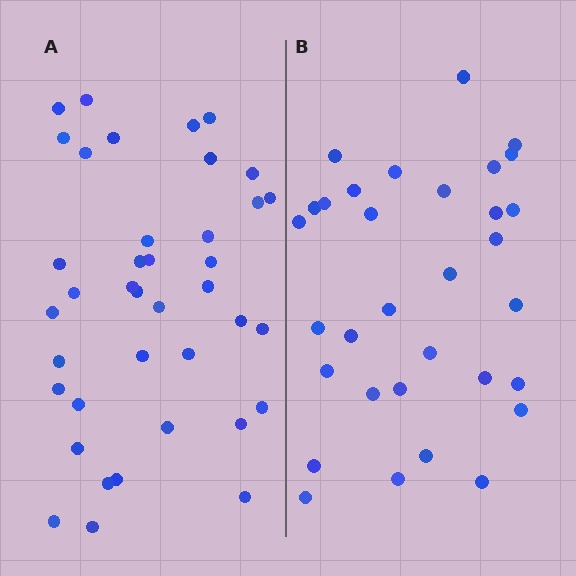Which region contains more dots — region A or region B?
Region A (the left region) has more dots.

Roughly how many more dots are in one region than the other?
Region A has roughly 8 or so more dots than region B.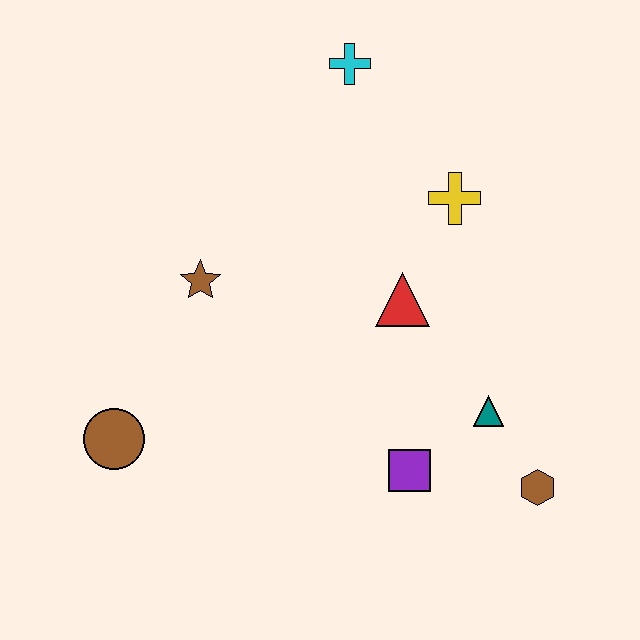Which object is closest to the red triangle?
The yellow cross is closest to the red triangle.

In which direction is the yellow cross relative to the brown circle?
The yellow cross is to the right of the brown circle.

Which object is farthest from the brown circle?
The cyan cross is farthest from the brown circle.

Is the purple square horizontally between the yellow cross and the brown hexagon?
No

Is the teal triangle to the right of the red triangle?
Yes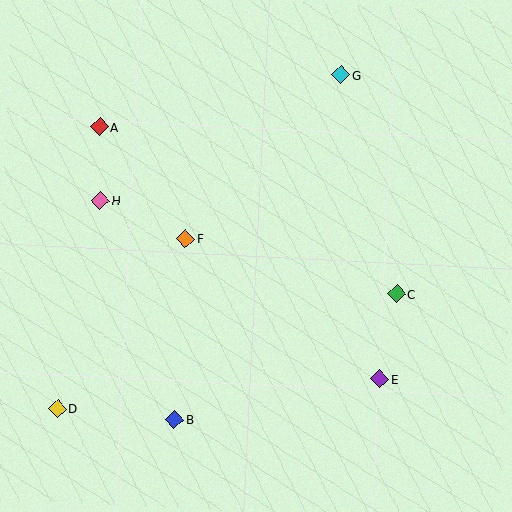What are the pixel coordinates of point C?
Point C is at (397, 294).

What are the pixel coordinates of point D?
Point D is at (57, 409).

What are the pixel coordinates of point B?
Point B is at (174, 419).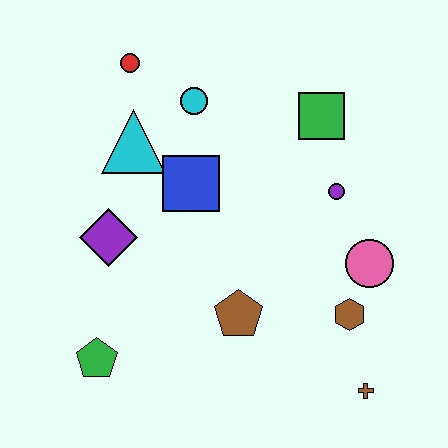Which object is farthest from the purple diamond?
The brown cross is farthest from the purple diamond.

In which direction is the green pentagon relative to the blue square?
The green pentagon is below the blue square.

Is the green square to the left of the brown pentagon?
No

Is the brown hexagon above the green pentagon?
Yes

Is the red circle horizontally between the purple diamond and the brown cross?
Yes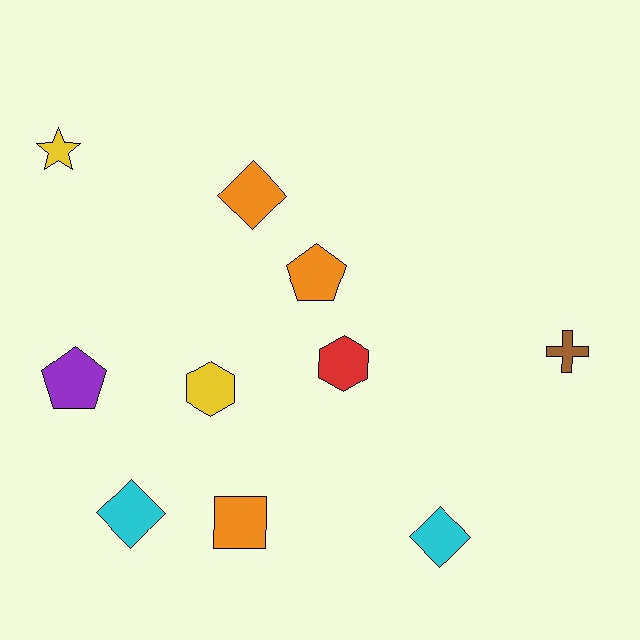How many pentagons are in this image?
There are 2 pentagons.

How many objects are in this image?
There are 10 objects.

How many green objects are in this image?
There are no green objects.